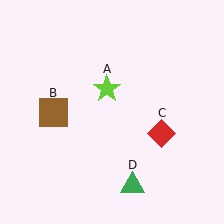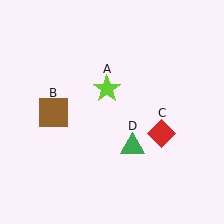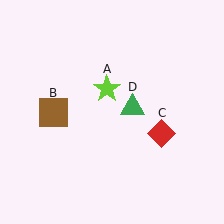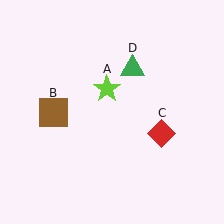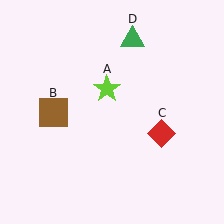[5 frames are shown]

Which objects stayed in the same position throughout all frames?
Lime star (object A) and brown square (object B) and red diamond (object C) remained stationary.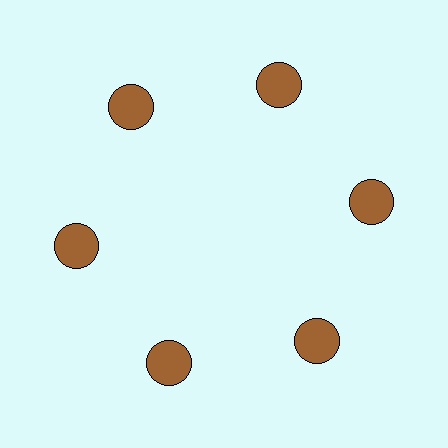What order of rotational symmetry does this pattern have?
This pattern has 6-fold rotational symmetry.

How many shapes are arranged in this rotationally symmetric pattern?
There are 6 shapes, arranged in 6 groups of 1.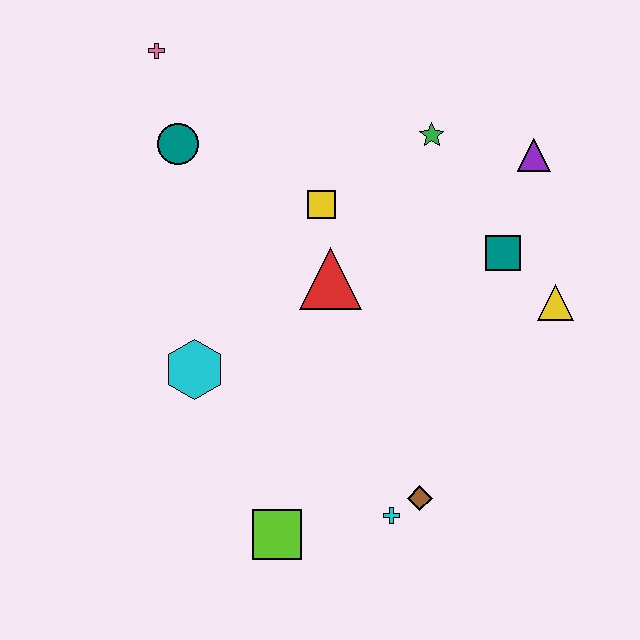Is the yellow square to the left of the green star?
Yes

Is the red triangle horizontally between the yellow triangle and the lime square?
Yes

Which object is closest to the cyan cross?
The brown diamond is closest to the cyan cross.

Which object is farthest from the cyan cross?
The pink cross is farthest from the cyan cross.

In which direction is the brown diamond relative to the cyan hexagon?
The brown diamond is to the right of the cyan hexagon.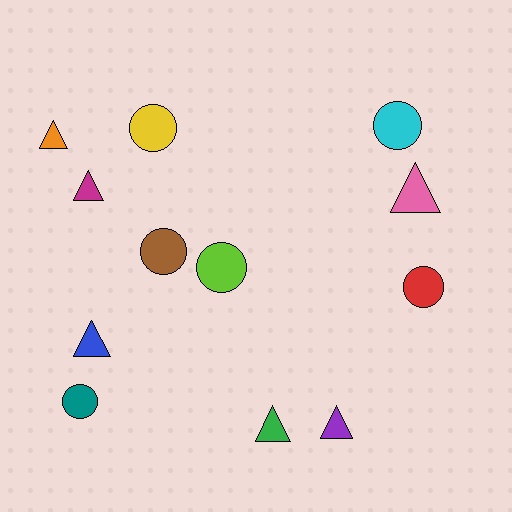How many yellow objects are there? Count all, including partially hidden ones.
There is 1 yellow object.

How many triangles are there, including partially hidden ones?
There are 6 triangles.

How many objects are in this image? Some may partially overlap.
There are 12 objects.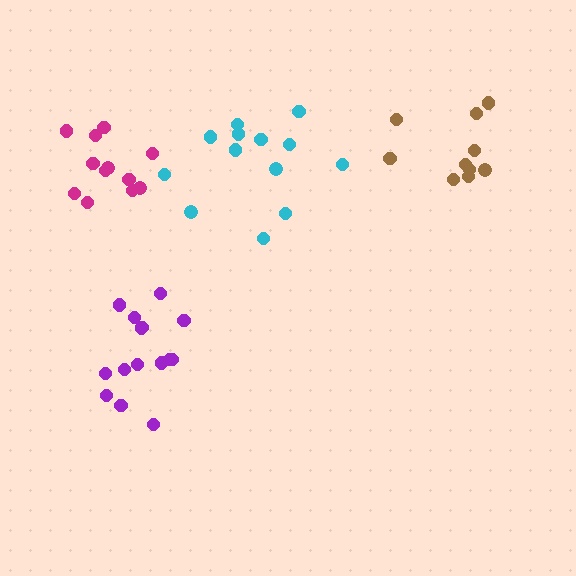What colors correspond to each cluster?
The clusters are colored: purple, magenta, cyan, brown.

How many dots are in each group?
Group 1: 15 dots, Group 2: 12 dots, Group 3: 13 dots, Group 4: 10 dots (50 total).